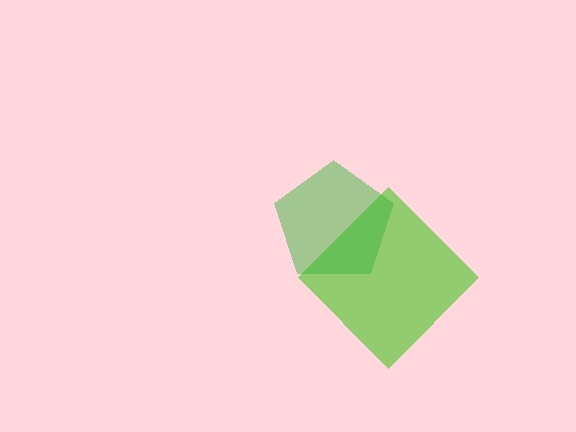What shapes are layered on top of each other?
The layered shapes are: a lime diamond, a green pentagon.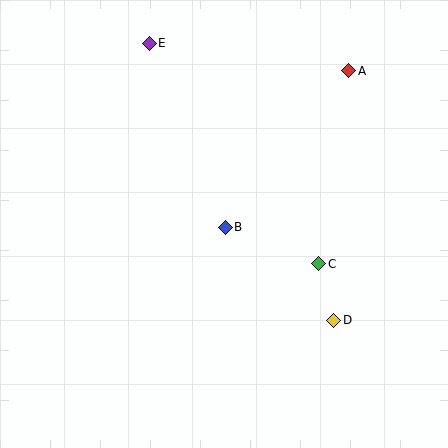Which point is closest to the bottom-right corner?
Point D is closest to the bottom-right corner.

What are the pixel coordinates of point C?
Point C is at (319, 264).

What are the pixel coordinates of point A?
Point A is at (349, 71).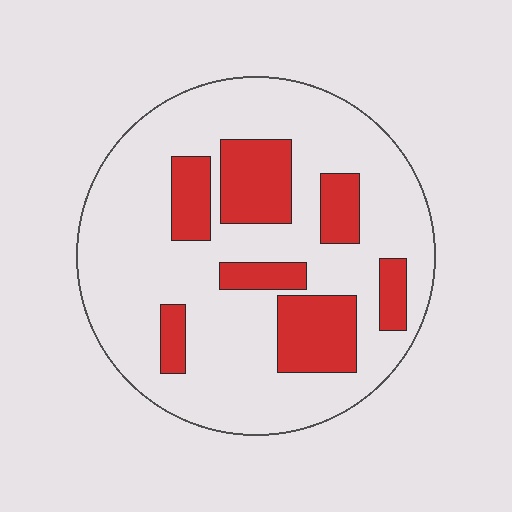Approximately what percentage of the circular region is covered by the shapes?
Approximately 25%.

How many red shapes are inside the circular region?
7.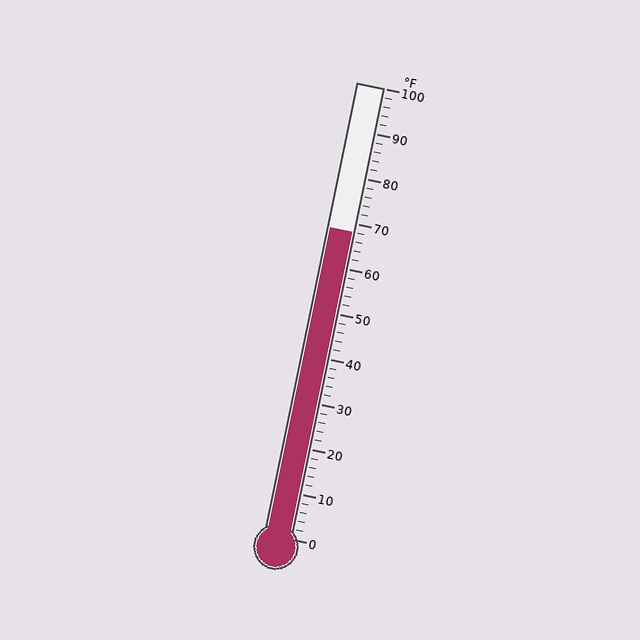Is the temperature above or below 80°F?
The temperature is below 80°F.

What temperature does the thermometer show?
The thermometer shows approximately 68°F.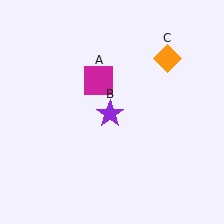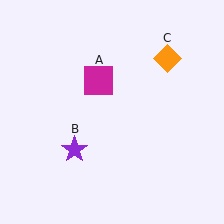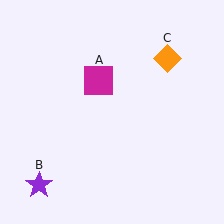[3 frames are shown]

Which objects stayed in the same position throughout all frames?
Magenta square (object A) and orange diamond (object C) remained stationary.